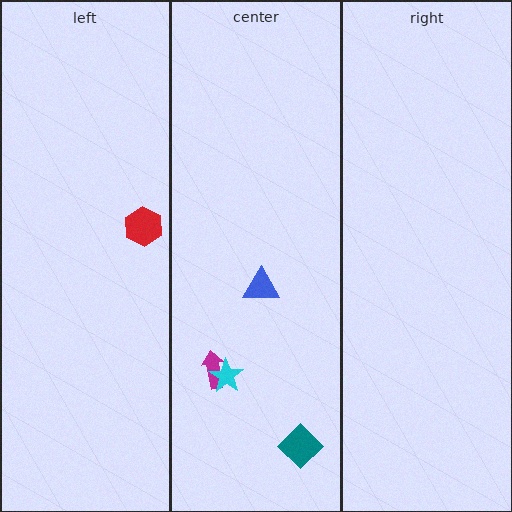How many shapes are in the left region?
1.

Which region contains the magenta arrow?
The center region.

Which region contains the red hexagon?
The left region.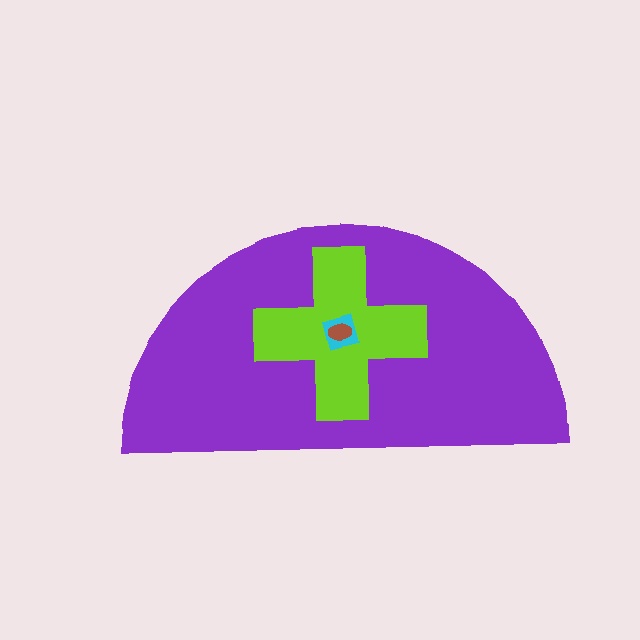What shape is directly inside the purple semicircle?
The lime cross.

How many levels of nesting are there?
4.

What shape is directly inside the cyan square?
The brown ellipse.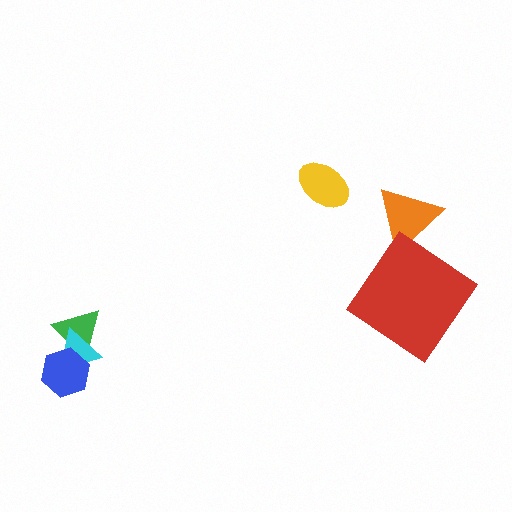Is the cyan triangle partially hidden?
Yes, it is partially covered by another shape.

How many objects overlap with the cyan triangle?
2 objects overlap with the cyan triangle.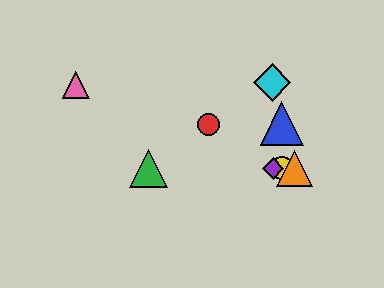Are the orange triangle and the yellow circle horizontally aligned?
Yes, both are at y≈168.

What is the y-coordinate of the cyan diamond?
The cyan diamond is at y≈83.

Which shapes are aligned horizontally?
The green triangle, the yellow circle, the purple diamond, the orange triangle are aligned horizontally.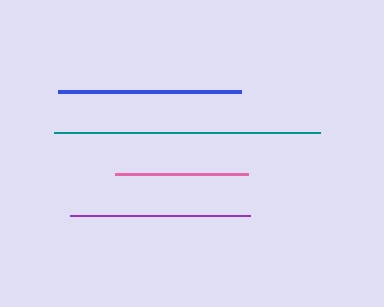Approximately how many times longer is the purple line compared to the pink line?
The purple line is approximately 1.4 times the length of the pink line.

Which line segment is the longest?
The teal line is the longest at approximately 266 pixels.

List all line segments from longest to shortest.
From longest to shortest: teal, blue, purple, pink.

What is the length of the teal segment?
The teal segment is approximately 266 pixels long.